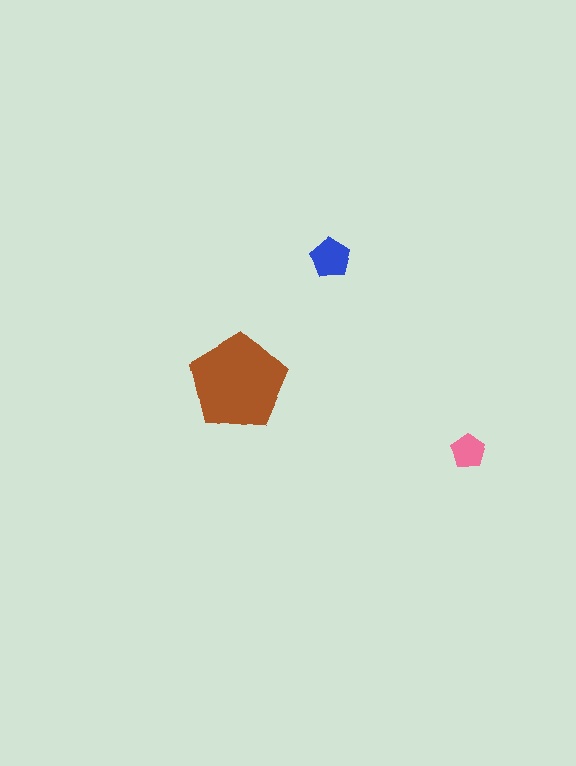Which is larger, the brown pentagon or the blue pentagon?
The brown one.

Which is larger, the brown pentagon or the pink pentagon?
The brown one.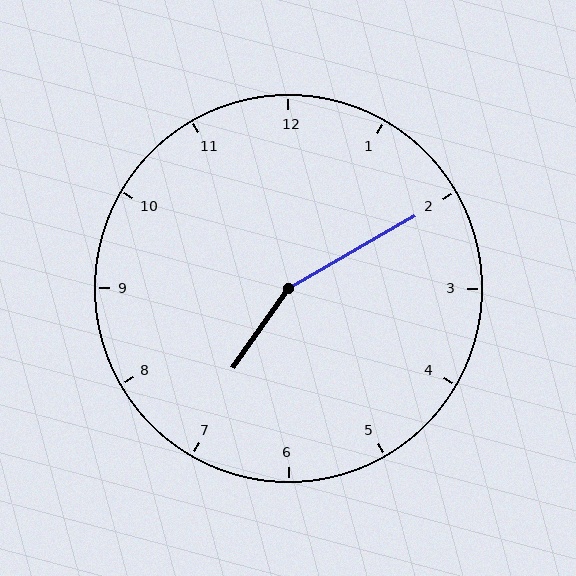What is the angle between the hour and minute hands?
Approximately 155 degrees.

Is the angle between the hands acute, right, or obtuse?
It is obtuse.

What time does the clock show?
7:10.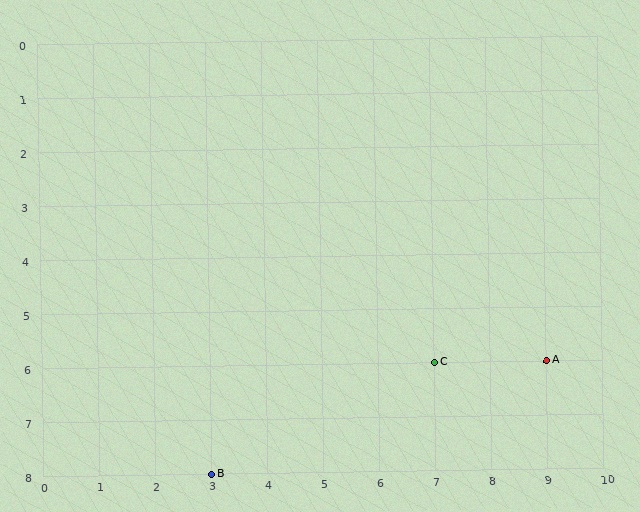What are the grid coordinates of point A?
Point A is at grid coordinates (9, 6).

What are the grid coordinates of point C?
Point C is at grid coordinates (7, 6).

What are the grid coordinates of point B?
Point B is at grid coordinates (3, 8).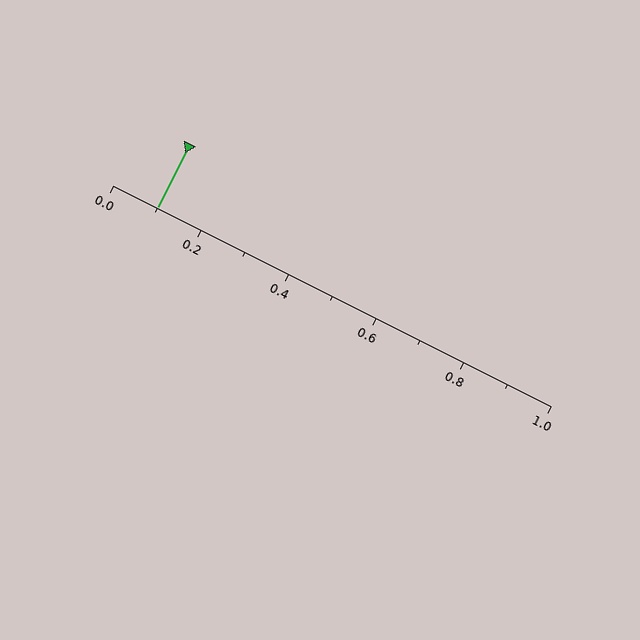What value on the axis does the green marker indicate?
The marker indicates approximately 0.1.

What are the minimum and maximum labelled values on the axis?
The axis runs from 0.0 to 1.0.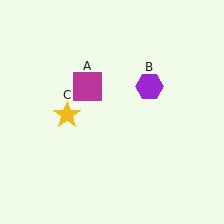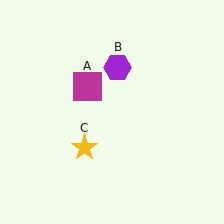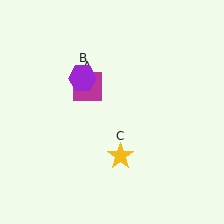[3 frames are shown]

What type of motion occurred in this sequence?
The purple hexagon (object B), yellow star (object C) rotated counterclockwise around the center of the scene.